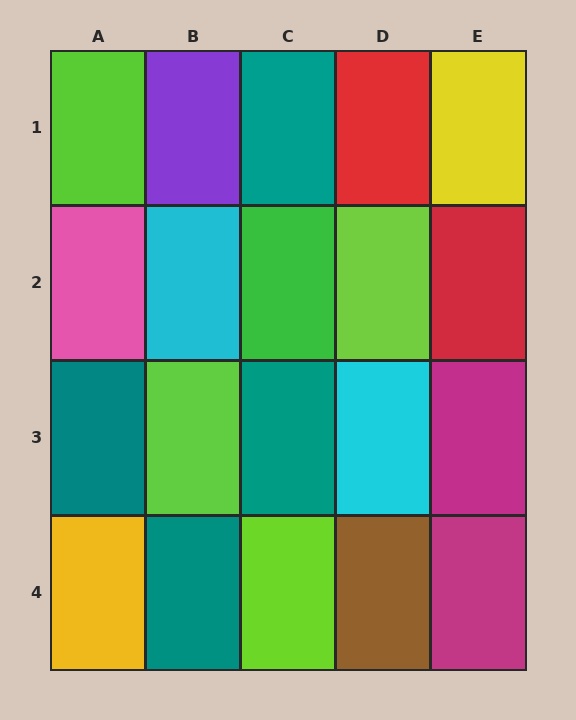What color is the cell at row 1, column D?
Red.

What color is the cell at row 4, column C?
Lime.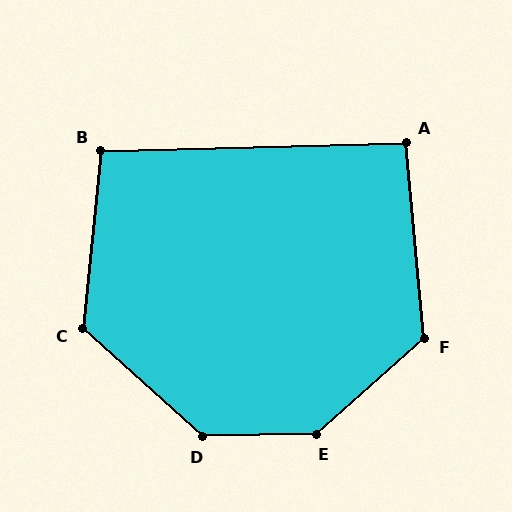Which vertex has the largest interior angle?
E, at approximately 140 degrees.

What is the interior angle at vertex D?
Approximately 137 degrees (obtuse).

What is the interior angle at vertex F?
Approximately 126 degrees (obtuse).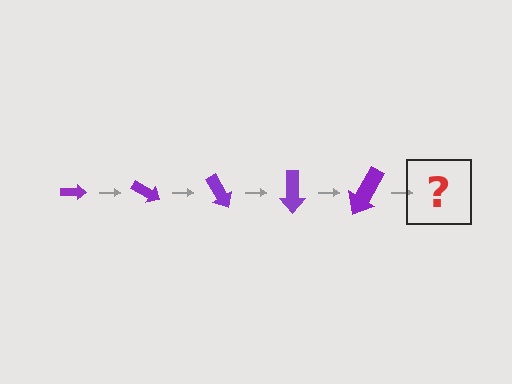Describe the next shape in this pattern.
It should be an arrow, larger than the previous one and rotated 150 degrees from the start.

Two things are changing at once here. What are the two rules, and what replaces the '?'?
The two rules are that the arrow grows larger each step and it rotates 30 degrees each step. The '?' should be an arrow, larger than the previous one and rotated 150 degrees from the start.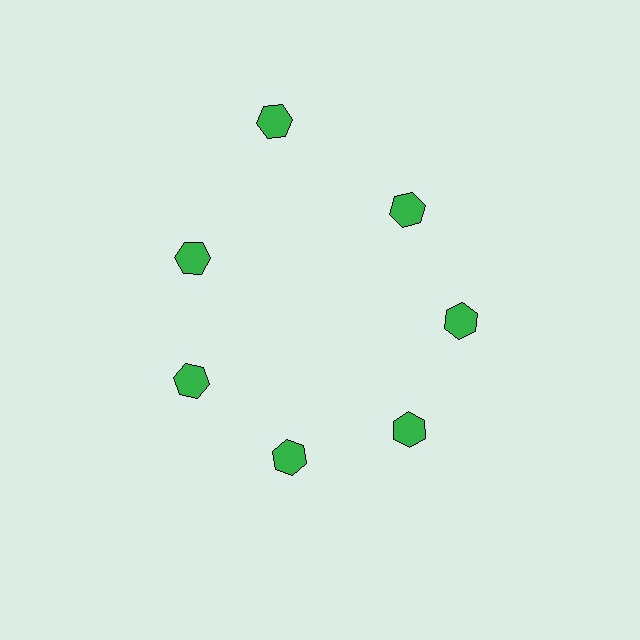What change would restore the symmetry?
The symmetry would be restored by moving it inward, back onto the ring so that all 7 hexagons sit at equal angles and equal distance from the center.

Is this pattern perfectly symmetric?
No. The 7 green hexagons are arranged in a ring, but one element near the 12 o'clock position is pushed outward from the center, breaking the 7-fold rotational symmetry.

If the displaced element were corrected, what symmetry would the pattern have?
It would have 7-fold rotational symmetry — the pattern would map onto itself every 51 degrees.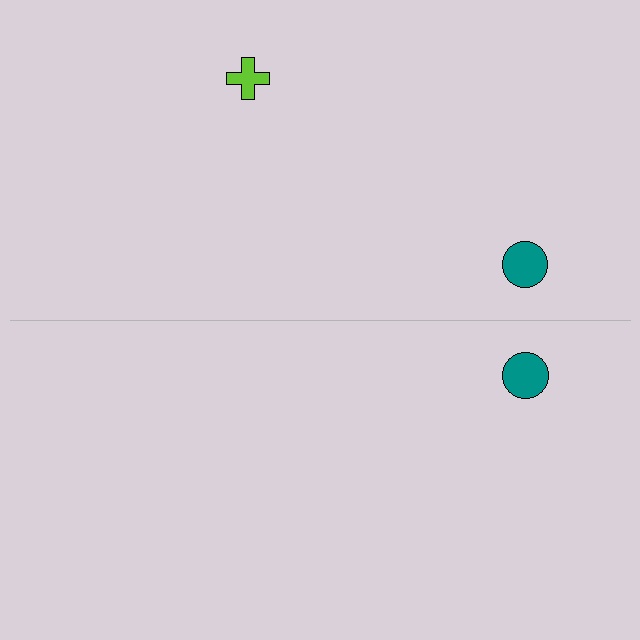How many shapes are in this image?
There are 3 shapes in this image.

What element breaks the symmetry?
A lime cross is missing from the bottom side.